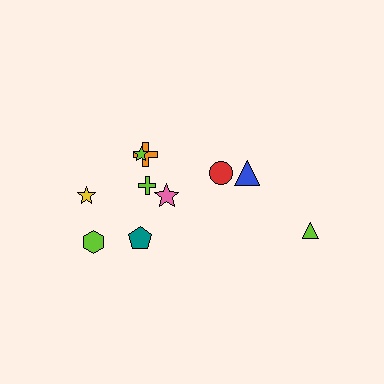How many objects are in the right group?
There are 3 objects.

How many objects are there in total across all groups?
There are 10 objects.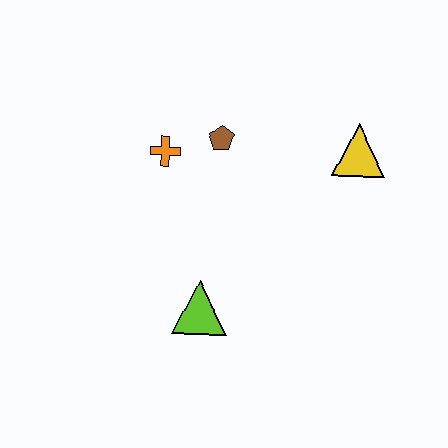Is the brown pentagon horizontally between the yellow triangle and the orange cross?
Yes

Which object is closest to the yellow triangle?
The brown pentagon is closest to the yellow triangle.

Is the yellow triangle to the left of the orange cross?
No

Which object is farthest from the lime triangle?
The yellow triangle is farthest from the lime triangle.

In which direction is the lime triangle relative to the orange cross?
The lime triangle is below the orange cross.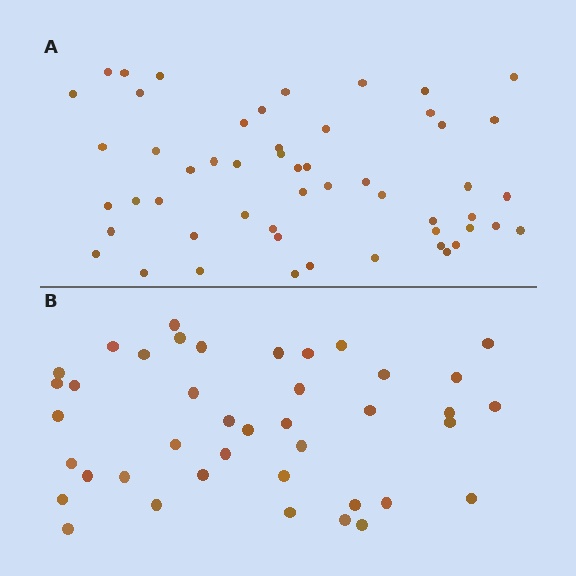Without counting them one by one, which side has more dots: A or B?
Region A (the top region) has more dots.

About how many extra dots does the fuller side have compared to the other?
Region A has roughly 12 or so more dots than region B.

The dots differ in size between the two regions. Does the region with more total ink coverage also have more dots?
No. Region B has more total ink coverage because its dots are larger, but region A actually contains more individual dots. Total area can be misleading — the number of items is what matters here.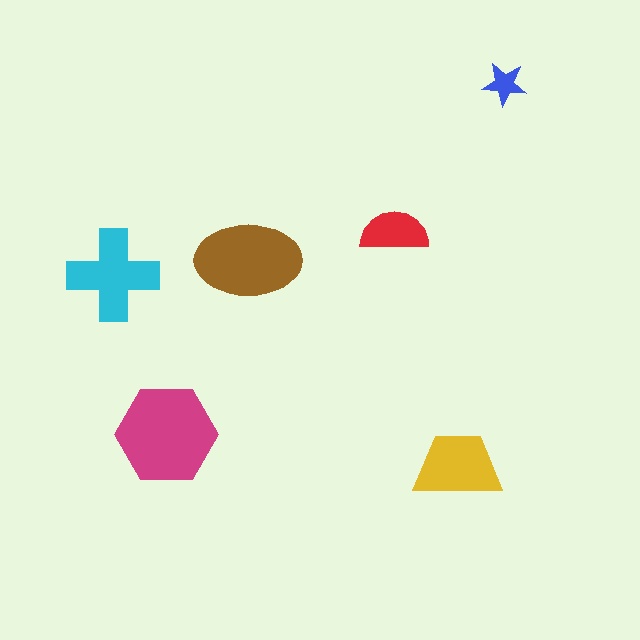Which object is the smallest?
The blue star.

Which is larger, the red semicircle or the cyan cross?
The cyan cross.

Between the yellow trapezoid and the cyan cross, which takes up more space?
The cyan cross.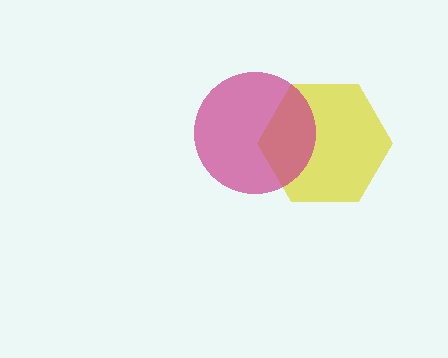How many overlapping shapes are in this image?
There are 2 overlapping shapes in the image.